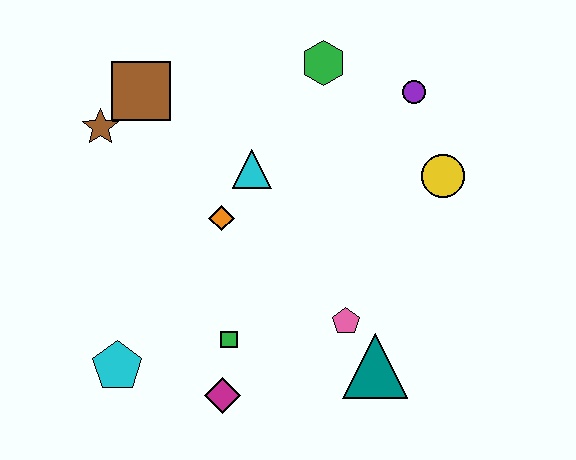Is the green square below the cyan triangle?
Yes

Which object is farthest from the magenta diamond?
The purple circle is farthest from the magenta diamond.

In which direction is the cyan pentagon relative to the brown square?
The cyan pentagon is below the brown square.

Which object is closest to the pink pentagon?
The teal triangle is closest to the pink pentagon.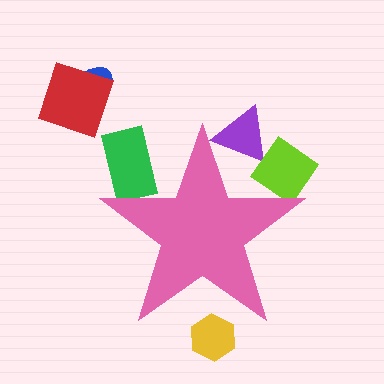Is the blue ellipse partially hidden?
No, the blue ellipse is fully visible.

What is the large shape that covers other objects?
A pink star.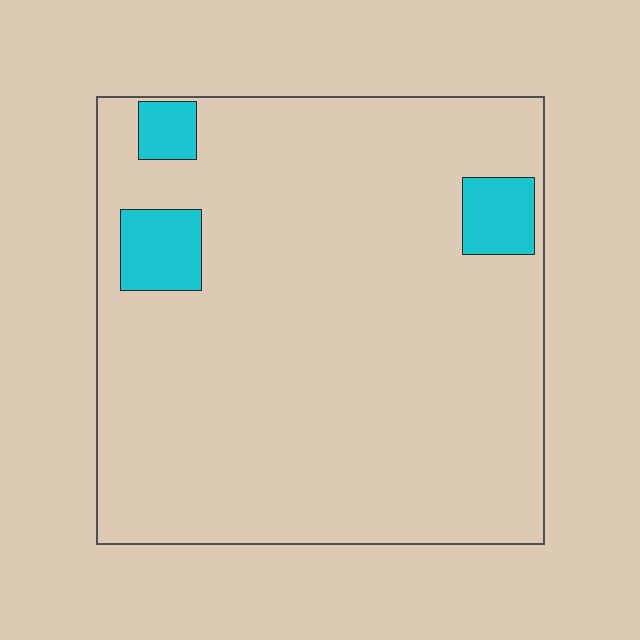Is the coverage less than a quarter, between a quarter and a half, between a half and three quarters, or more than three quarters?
Less than a quarter.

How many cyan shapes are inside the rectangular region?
3.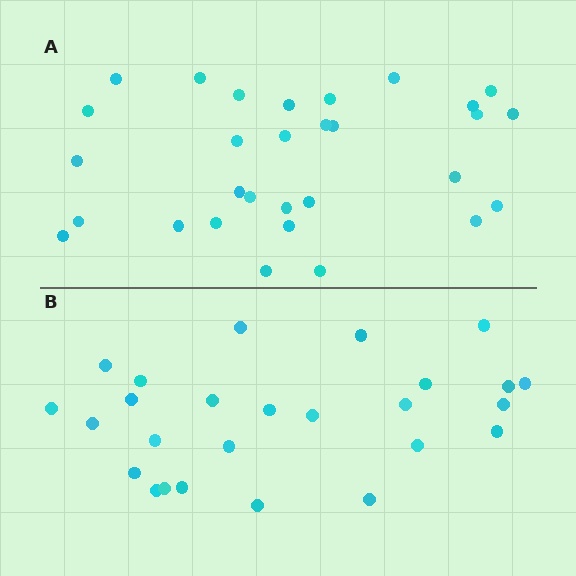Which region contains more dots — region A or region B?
Region A (the top region) has more dots.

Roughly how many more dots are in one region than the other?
Region A has about 4 more dots than region B.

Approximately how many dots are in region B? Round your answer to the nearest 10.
About 30 dots. (The exact count is 26, which rounds to 30.)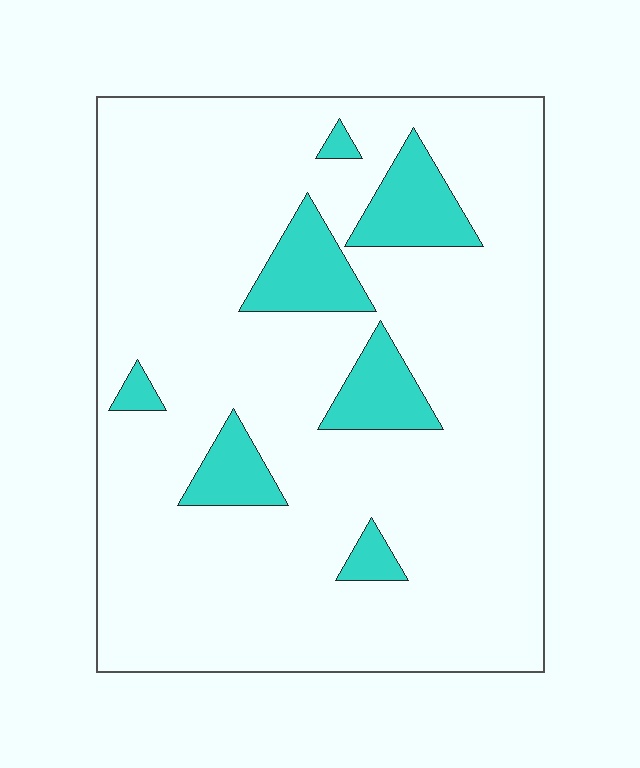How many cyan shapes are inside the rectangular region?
7.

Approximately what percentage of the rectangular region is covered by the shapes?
Approximately 15%.